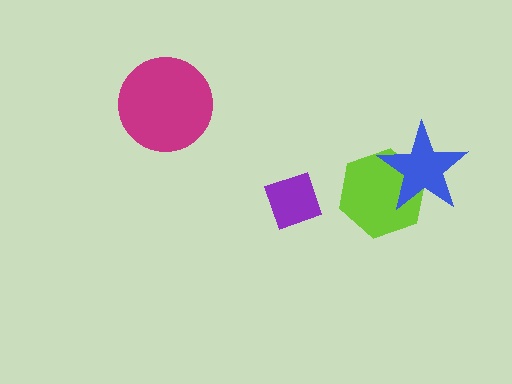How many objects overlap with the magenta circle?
0 objects overlap with the magenta circle.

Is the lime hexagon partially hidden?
Yes, it is partially covered by another shape.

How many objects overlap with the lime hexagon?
1 object overlaps with the lime hexagon.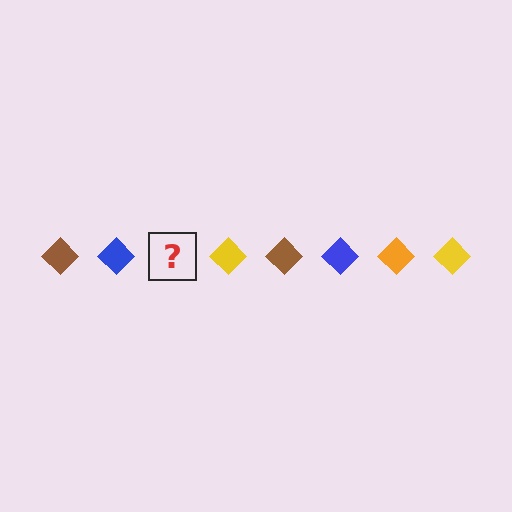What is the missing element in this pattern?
The missing element is an orange diamond.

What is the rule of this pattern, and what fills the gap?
The rule is that the pattern cycles through brown, blue, orange, yellow diamonds. The gap should be filled with an orange diamond.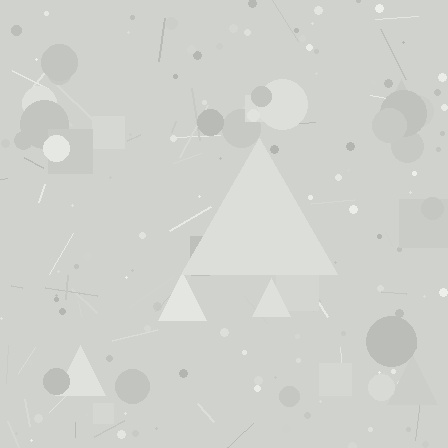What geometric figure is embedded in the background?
A triangle is embedded in the background.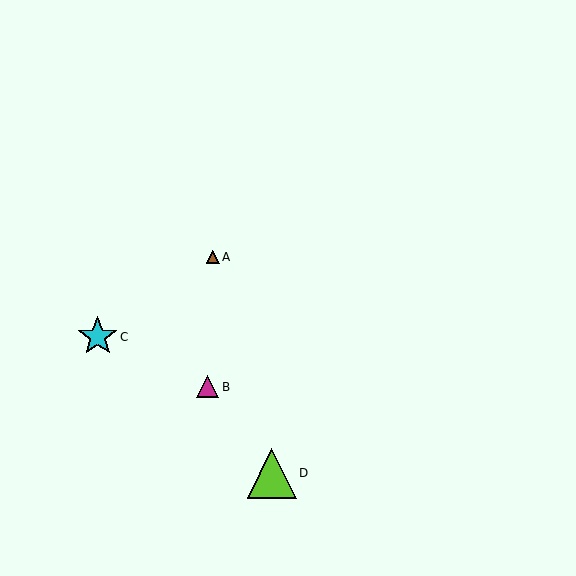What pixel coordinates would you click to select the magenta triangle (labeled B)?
Click at (208, 387) to select the magenta triangle B.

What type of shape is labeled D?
Shape D is a lime triangle.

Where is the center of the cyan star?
The center of the cyan star is at (98, 337).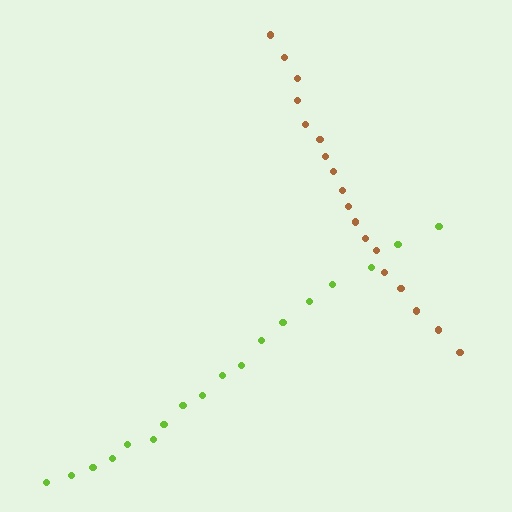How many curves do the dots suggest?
There are 2 distinct paths.